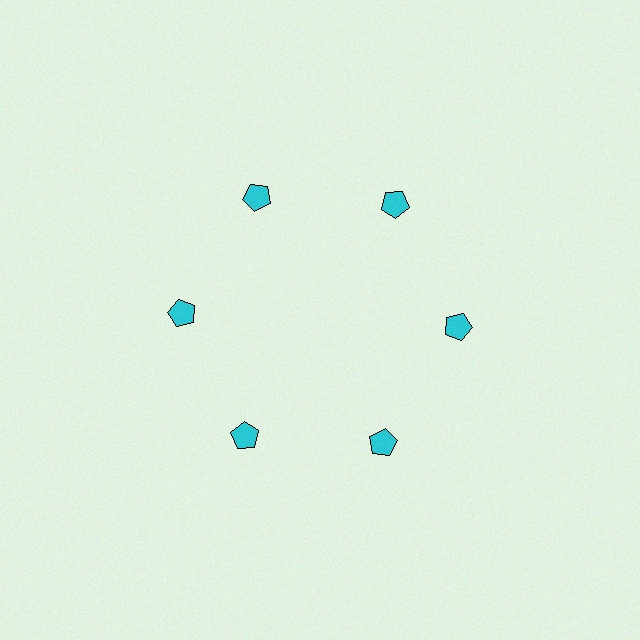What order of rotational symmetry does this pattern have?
This pattern has 6-fold rotational symmetry.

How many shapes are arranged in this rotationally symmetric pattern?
There are 6 shapes, arranged in 6 groups of 1.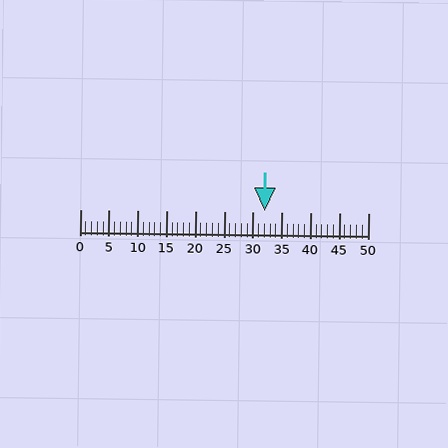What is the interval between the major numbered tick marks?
The major tick marks are spaced 5 units apart.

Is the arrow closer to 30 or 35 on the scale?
The arrow is closer to 30.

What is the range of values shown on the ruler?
The ruler shows values from 0 to 50.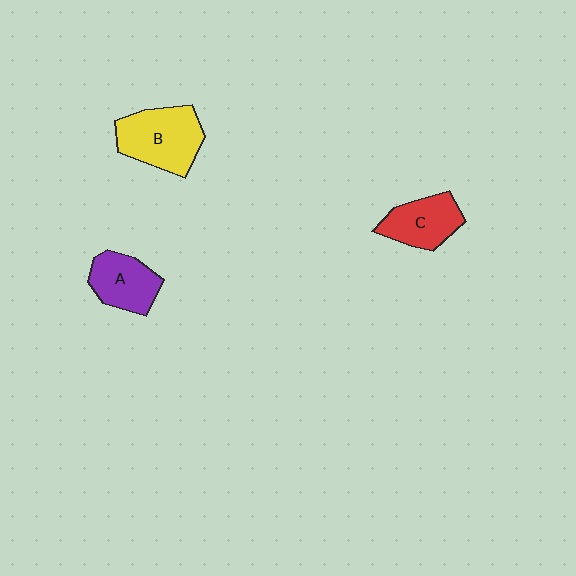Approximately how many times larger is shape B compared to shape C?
Approximately 1.4 times.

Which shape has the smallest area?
Shape A (purple).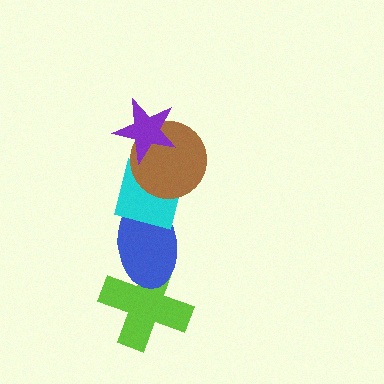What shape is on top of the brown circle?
The purple star is on top of the brown circle.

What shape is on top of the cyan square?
The brown circle is on top of the cyan square.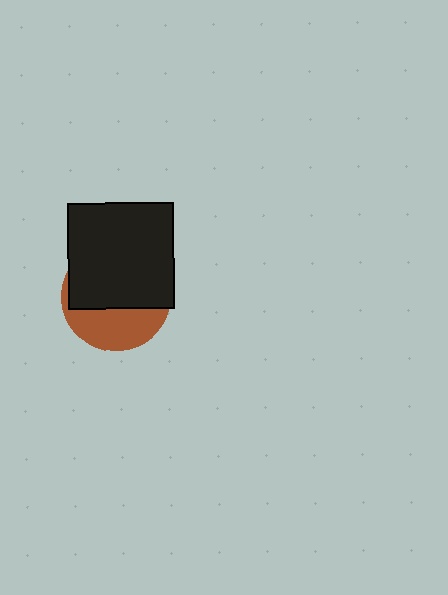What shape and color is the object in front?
The object in front is a black square.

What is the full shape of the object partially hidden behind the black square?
The partially hidden object is a brown circle.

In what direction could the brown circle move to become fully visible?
The brown circle could move down. That would shift it out from behind the black square entirely.